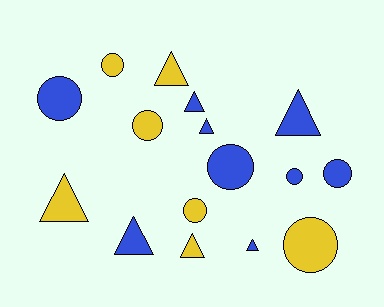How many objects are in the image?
There are 16 objects.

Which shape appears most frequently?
Circle, with 8 objects.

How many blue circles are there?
There are 4 blue circles.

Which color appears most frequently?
Blue, with 9 objects.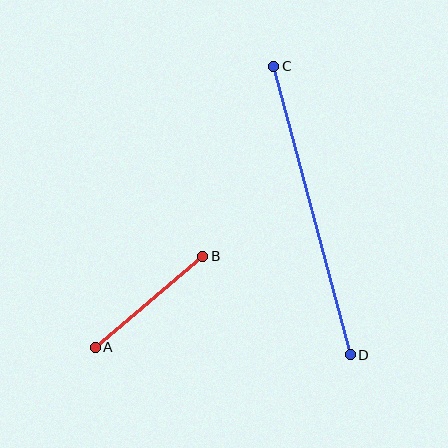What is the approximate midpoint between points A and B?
The midpoint is at approximately (149, 302) pixels.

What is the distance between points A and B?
The distance is approximately 141 pixels.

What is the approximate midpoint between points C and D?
The midpoint is at approximately (312, 210) pixels.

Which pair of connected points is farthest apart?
Points C and D are farthest apart.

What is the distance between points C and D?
The distance is approximately 299 pixels.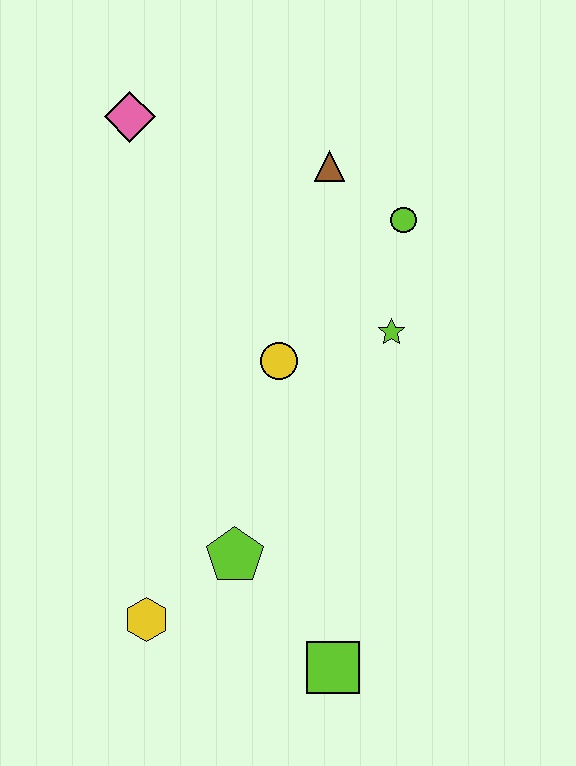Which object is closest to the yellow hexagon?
The lime pentagon is closest to the yellow hexagon.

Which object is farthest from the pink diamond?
The lime square is farthest from the pink diamond.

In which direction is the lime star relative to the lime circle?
The lime star is below the lime circle.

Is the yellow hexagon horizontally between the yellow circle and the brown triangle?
No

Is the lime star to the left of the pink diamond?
No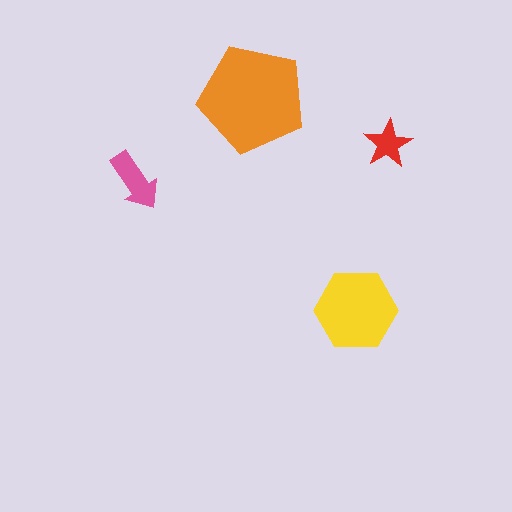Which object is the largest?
The orange pentagon.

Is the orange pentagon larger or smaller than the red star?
Larger.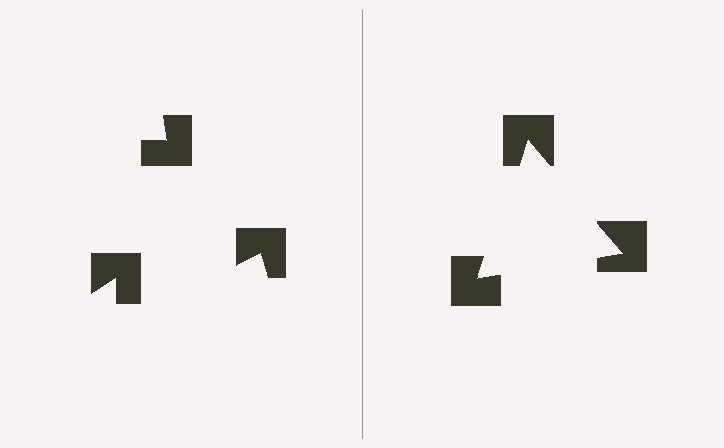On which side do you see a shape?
An illusory triangle appears on the right side. On the left side the wedge cuts are rotated, so no coherent shape forms.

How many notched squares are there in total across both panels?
6 — 3 on each side.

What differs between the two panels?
The notched squares are positioned identically on both sides; only the wedge orientations differ. On the right they align to a triangle; on the left they are misaligned.